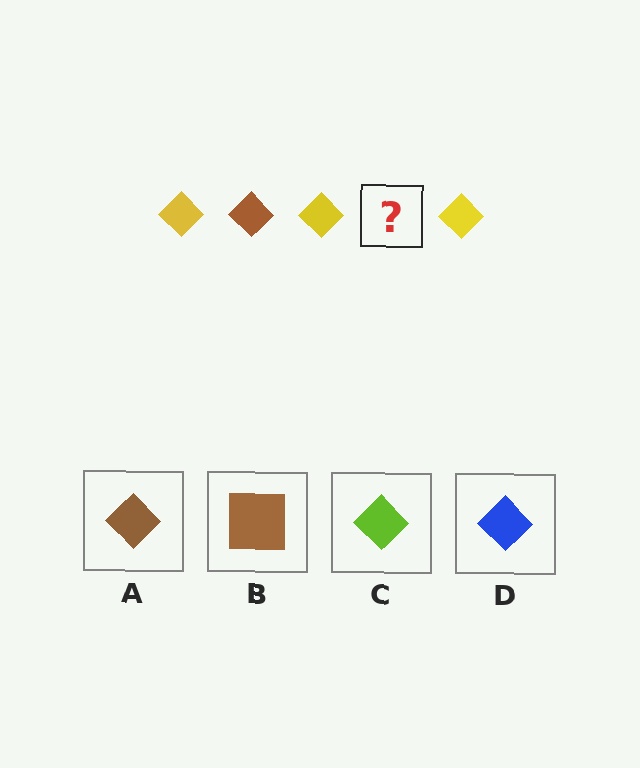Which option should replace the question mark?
Option A.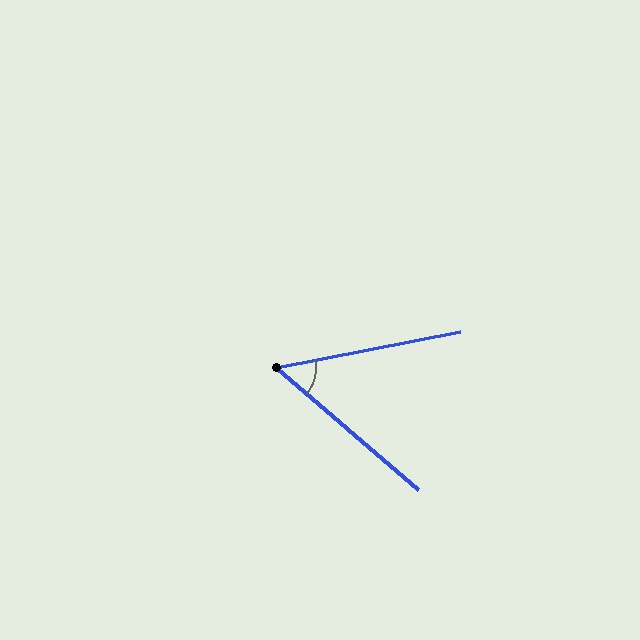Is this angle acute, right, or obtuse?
It is acute.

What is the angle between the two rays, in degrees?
Approximately 52 degrees.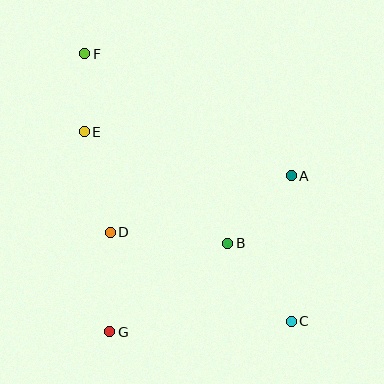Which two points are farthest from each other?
Points C and F are farthest from each other.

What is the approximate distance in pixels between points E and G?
The distance between E and G is approximately 201 pixels.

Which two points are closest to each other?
Points E and F are closest to each other.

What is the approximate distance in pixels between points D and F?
The distance between D and F is approximately 180 pixels.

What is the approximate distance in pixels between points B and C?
The distance between B and C is approximately 101 pixels.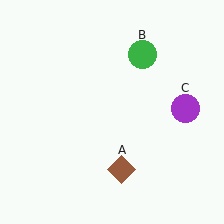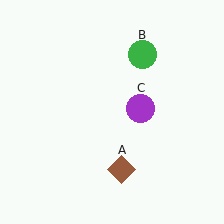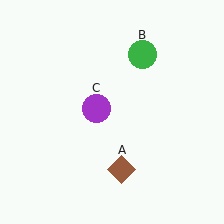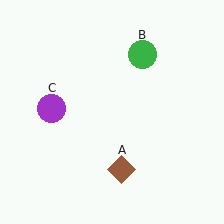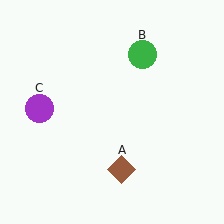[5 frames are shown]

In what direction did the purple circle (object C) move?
The purple circle (object C) moved left.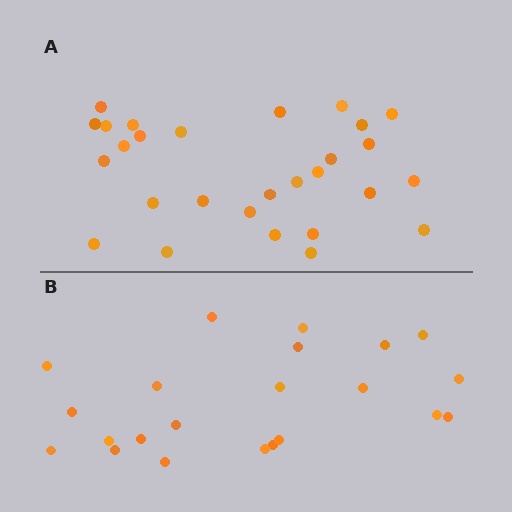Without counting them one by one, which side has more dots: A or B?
Region A (the top region) has more dots.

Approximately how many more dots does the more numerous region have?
Region A has about 6 more dots than region B.